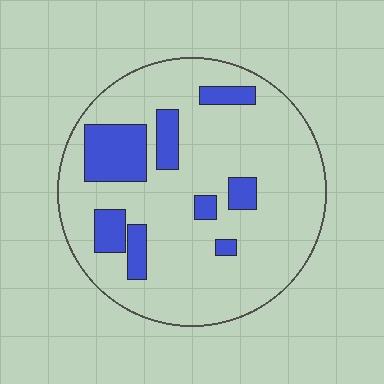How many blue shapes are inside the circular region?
8.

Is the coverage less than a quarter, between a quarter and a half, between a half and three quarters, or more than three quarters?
Less than a quarter.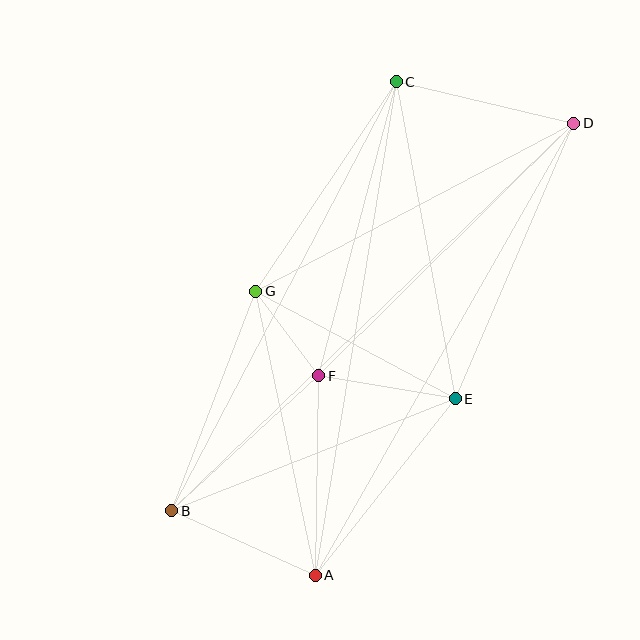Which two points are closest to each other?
Points F and G are closest to each other.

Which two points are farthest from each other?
Points B and D are farthest from each other.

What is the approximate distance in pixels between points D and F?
The distance between D and F is approximately 358 pixels.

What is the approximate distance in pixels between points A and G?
The distance between A and G is approximately 290 pixels.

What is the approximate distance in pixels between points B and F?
The distance between B and F is approximately 200 pixels.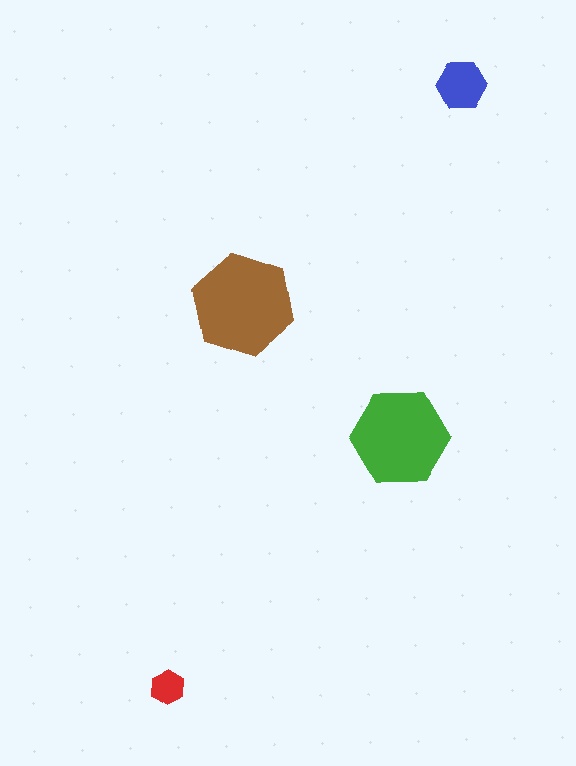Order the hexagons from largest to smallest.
the brown one, the green one, the blue one, the red one.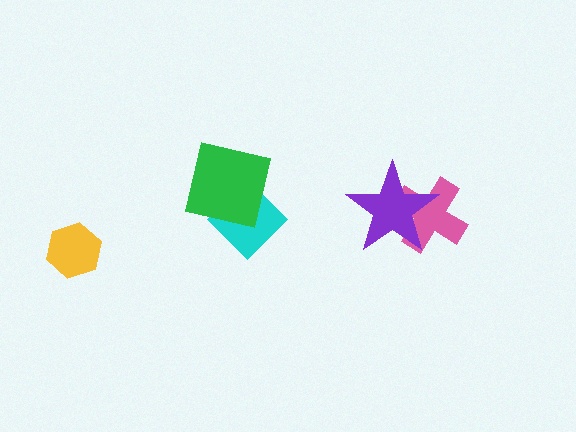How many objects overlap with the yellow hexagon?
0 objects overlap with the yellow hexagon.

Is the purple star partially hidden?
No, no other shape covers it.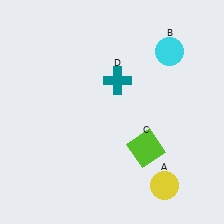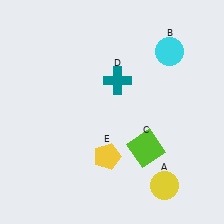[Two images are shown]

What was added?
A yellow pentagon (E) was added in Image 2.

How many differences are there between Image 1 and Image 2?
There is 1 difference between the two images.